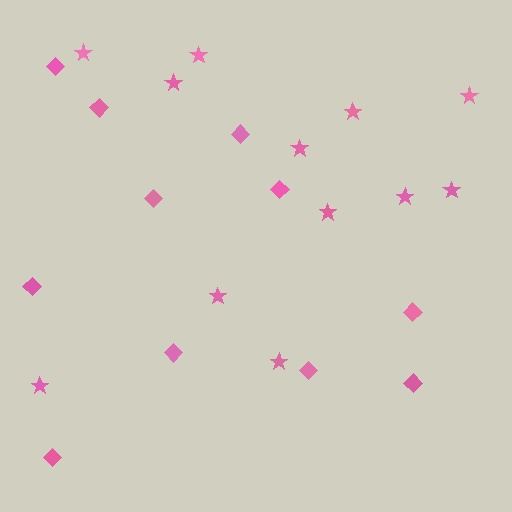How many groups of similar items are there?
There are 2 groups: one group of stars (12) and one group of diamonds (11).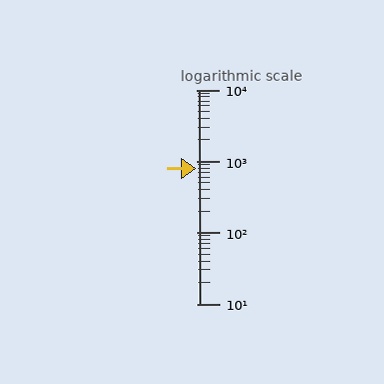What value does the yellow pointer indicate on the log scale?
The pointer indicates approximately 790.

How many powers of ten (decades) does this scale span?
The scale spans 3 decades, from 10 to 10000.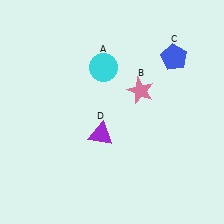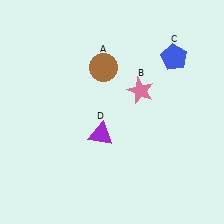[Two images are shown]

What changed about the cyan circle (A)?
In Image 1, A is cyan. In Image 2, it changed to brown.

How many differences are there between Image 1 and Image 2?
There is 1 difference between the two images.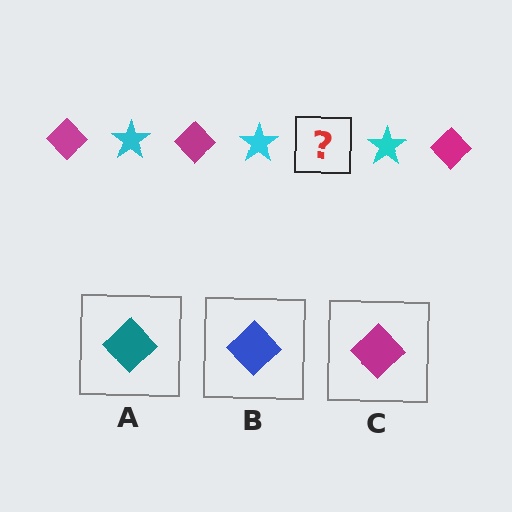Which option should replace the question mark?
Option C.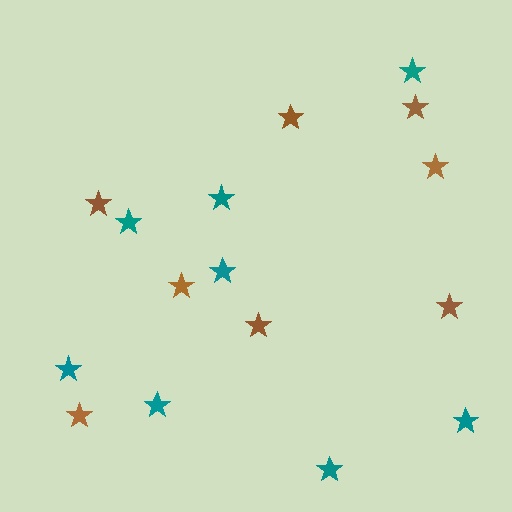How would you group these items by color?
There are 2 groups: one group of brown stars (8) and one group of teal stars (8).